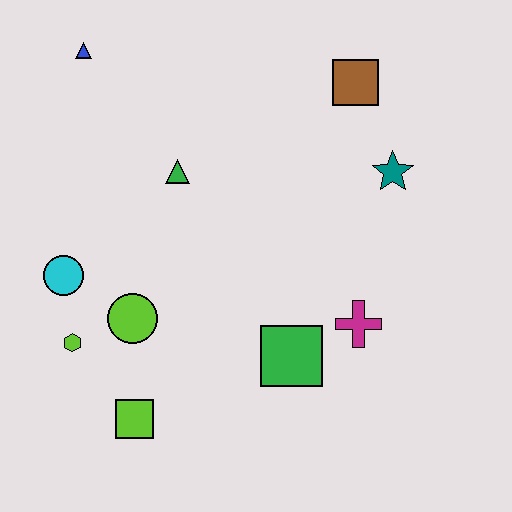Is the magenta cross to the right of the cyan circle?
Yes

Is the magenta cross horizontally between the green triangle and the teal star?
Yes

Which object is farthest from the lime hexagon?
The brown square is farthest from the lime hexagon.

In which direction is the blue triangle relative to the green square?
The blue triangle is above the green square.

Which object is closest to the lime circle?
The lime hexagon is closest to the lime circle.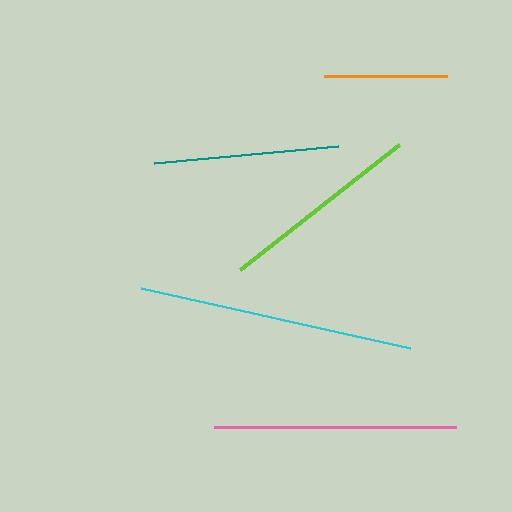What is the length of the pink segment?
The pink segment is approximately 242 pixels long.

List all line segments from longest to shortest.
From longest to shortest: cyan, pink, lime, teal, orange.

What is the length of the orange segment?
The orange segment is approximately 123 pixels long.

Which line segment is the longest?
The cyan line is the longest at approximately 276 pixels.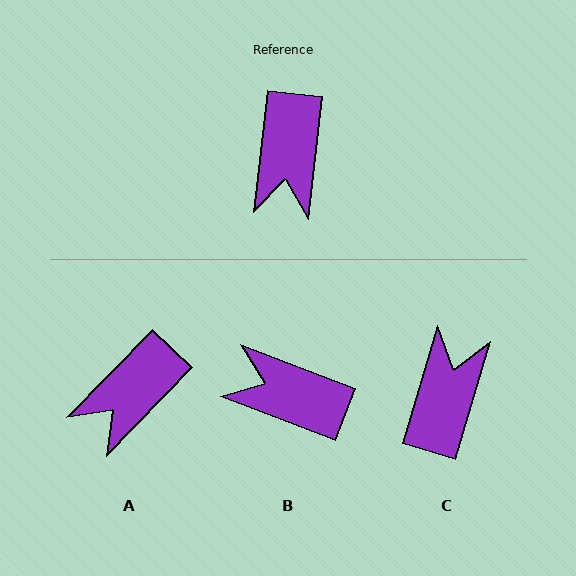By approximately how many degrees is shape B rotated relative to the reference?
Approximately 104 degrees clockwise.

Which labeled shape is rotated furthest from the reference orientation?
C, about 170 degrees away.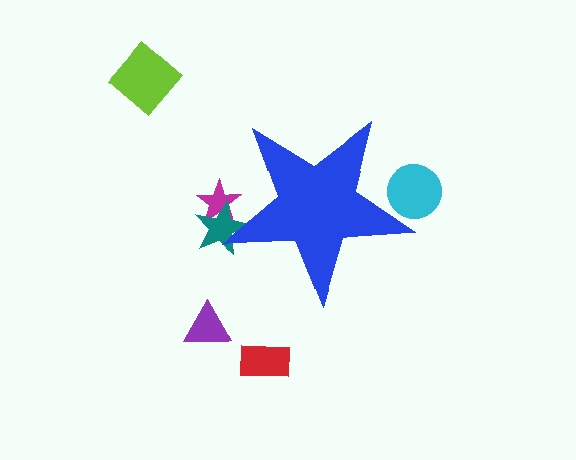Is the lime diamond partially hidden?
No, the lime diamond is fully visible.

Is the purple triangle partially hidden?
No, the purple triangle is fully visible.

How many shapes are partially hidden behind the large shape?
3 shapes are partially hidden.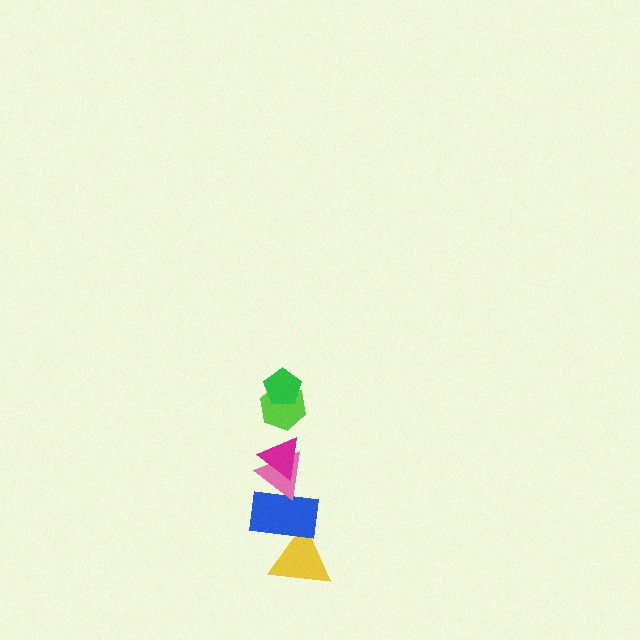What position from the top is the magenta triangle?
The magenta triangle is 3rd from the top.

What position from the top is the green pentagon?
The green pentagon is 1st from the top.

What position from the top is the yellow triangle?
The yellow triangle is 6th from the top.